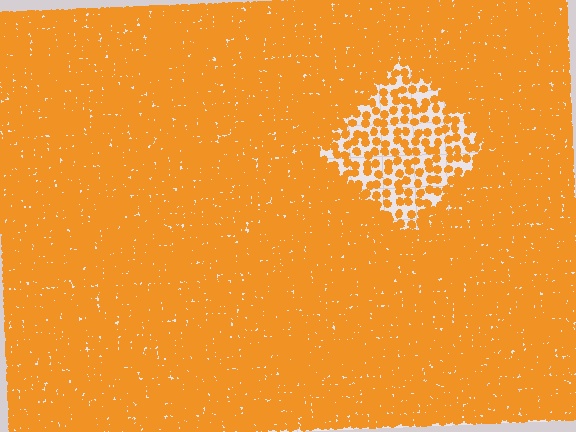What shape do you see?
I see a diamond.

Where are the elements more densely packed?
The elements are more densely packed outside the diamond boundary.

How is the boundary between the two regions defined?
The boundary is defined by a change in element density (approximately 2.6x ratio). All elements are the same color, size, and shape.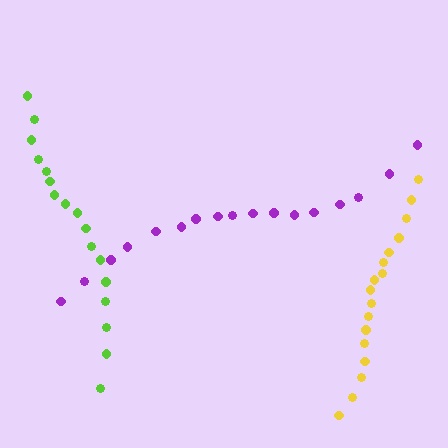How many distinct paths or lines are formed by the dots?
There are 3 distinct paths.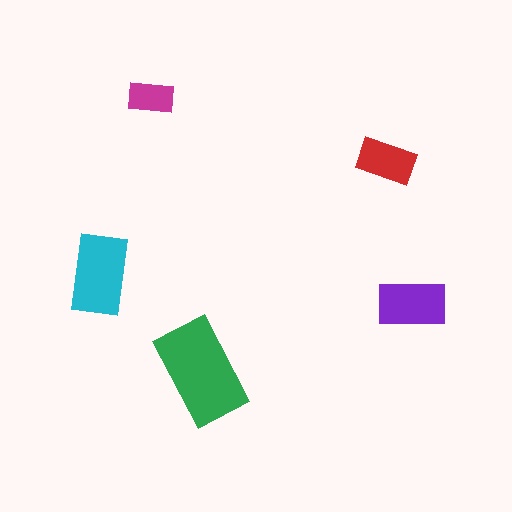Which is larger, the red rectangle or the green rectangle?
The green one.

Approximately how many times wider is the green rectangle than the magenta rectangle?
About 2.5 times wider.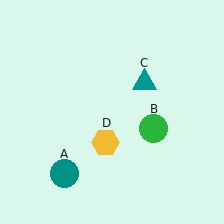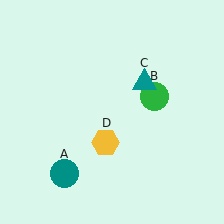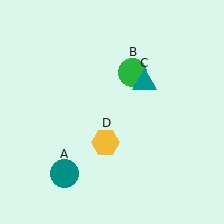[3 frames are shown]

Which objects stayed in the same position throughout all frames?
Teal circle (object A) and teal triangle (object C) and yellow hexagon (object D) remained stationary.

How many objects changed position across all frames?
1 object changed position: green circle (object B).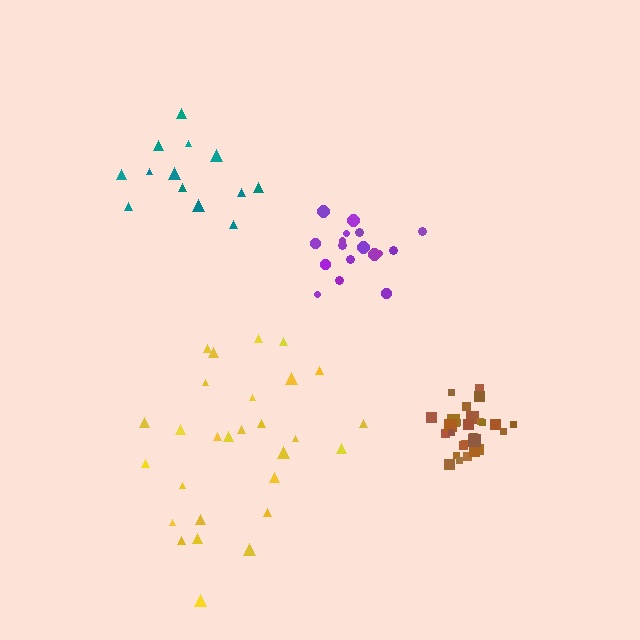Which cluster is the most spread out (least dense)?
Yellow.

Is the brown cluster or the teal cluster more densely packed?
Brown.